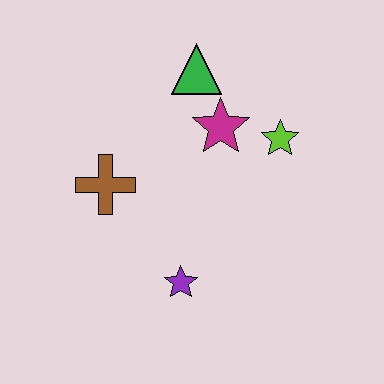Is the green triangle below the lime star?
No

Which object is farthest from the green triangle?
The purple star is farthest from the green triangle.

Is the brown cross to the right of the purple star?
No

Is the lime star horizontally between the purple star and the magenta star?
No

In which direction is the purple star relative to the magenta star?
The purple star is below the magenta star.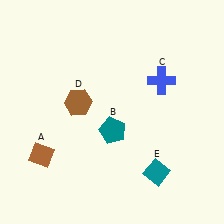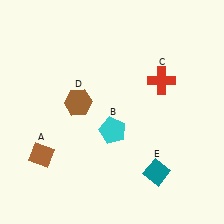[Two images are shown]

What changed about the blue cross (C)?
In Image 1, C is blue. In Image 2, it changed to red.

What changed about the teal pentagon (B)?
In Image 1, B is teal. In Image 2, it changed to cyan.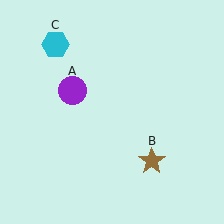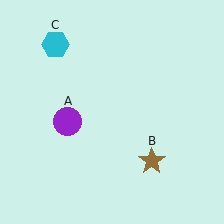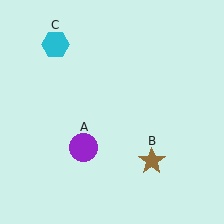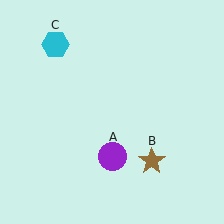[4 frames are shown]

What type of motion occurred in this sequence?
The purple circle (object A) rotated counterclockwise around the center of the scene.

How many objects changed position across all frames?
1 object changed position: purple circle (object A).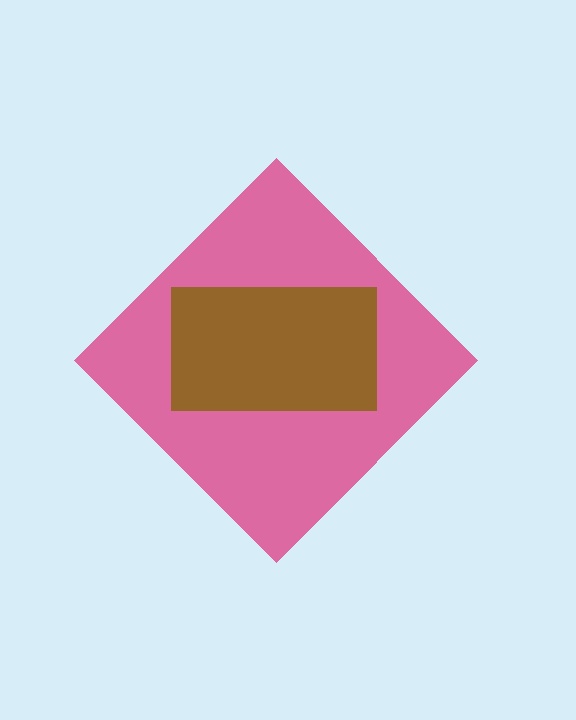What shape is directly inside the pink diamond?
The brown rectangle.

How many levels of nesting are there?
2.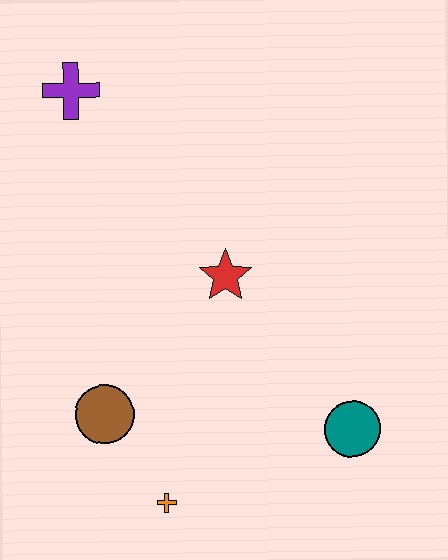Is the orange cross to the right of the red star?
No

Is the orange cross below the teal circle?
Yes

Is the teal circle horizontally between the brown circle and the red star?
No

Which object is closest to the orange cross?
The brown circle is closest to the orange cross.